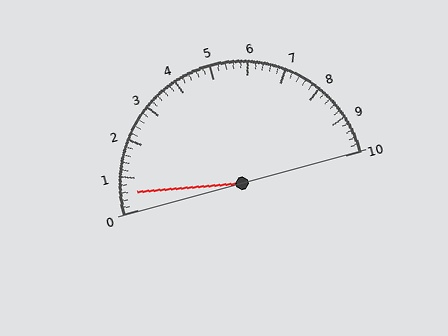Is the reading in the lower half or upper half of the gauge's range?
The reading is in the lower half of the range (0 to 10).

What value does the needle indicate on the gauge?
The needle indicates approximately 0.6.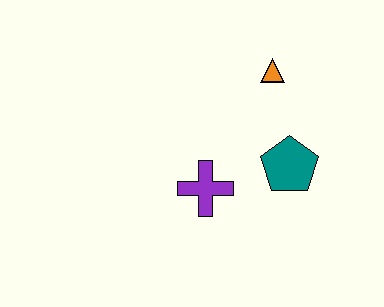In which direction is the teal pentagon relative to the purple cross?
The teal pentagon is to the right of the purple cross.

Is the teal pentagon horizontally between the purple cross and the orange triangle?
No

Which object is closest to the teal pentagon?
The purple cross is closest to the teal pentagon.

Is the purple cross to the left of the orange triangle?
Yes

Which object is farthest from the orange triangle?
The purple cross is farthest from the orange triangle.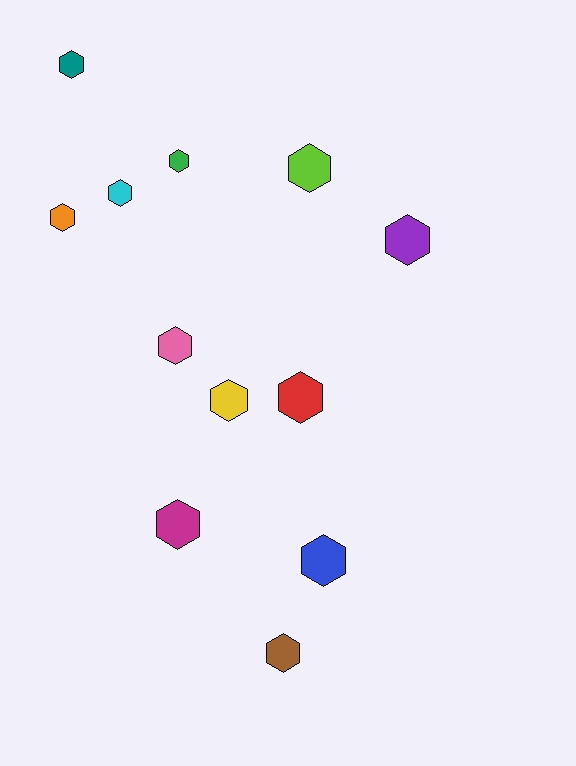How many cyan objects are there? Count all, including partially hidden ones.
There is 1 cyan object.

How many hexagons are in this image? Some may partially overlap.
There are 12 hexagons.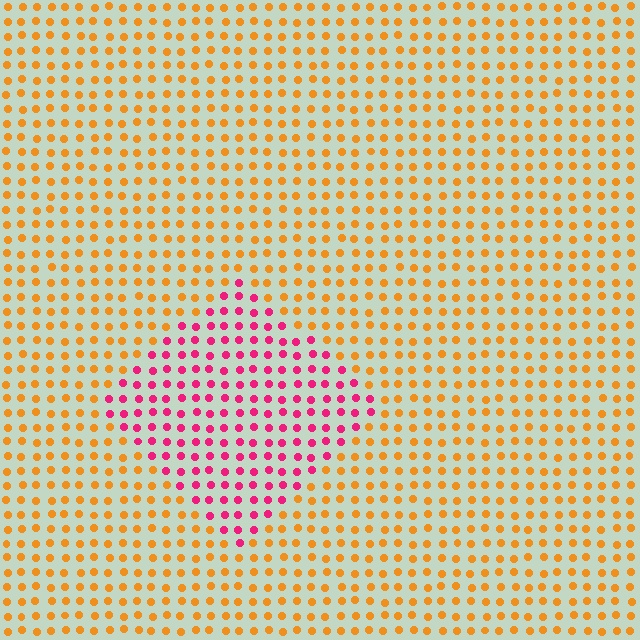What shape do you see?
I see a diamond.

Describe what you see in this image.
The image is filled with small orange elements in a uniform arrangement. A diamond-shaped region is visible where the elements are tinted to a slightly different hue, forming a subtle color boundary.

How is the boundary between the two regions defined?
The boundary is defined purely by a slight shift in hue (about 60 degrees). Spacing, size, and orientation are identical on both sides.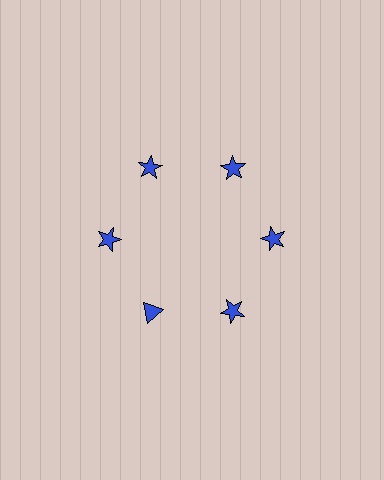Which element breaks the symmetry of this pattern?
The blue triangle at roughly the 7 o'clock position breaks the symmetry. All other shapes are blue stars.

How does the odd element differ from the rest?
It has a different shape: triangle instead of star.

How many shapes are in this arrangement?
There are 6 shapes arranged in a ring pattern.